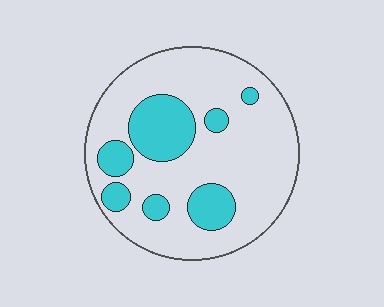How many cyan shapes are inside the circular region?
7.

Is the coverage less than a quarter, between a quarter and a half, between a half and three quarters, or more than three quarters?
Less than a quarter.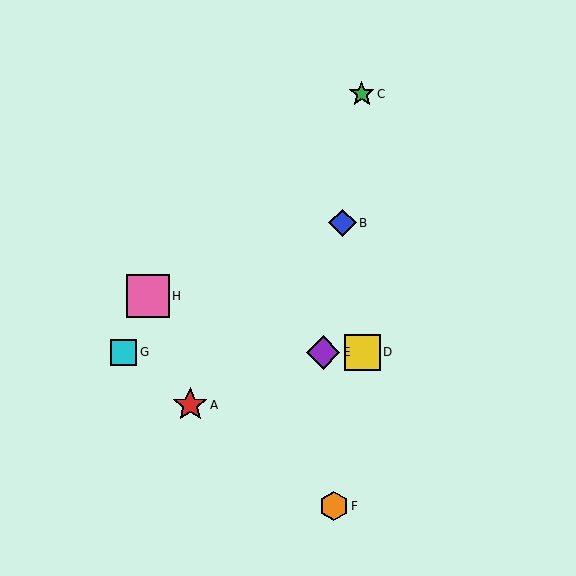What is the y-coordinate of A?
Object A is at y≈405.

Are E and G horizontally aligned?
Yes, both are at y≈352.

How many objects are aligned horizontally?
3 objects (D, E, G) are aligned horizontally.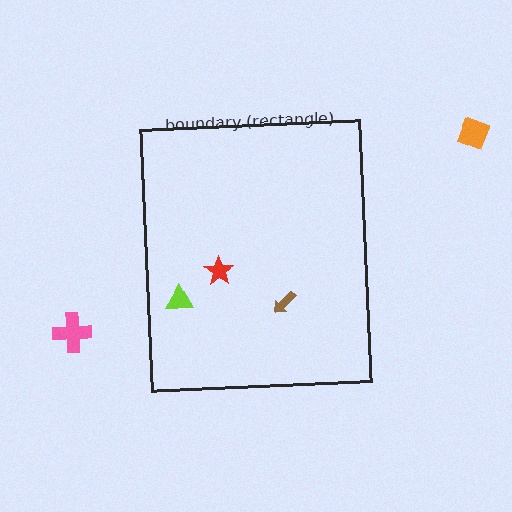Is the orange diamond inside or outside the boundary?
Outside.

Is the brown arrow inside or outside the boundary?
Inside.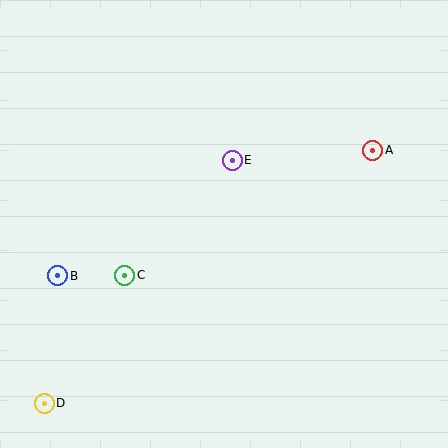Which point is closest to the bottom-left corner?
Point D is closest to the bottom-left corner.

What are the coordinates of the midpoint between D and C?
The midpoint between D and C is at (85, 339).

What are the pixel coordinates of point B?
Point B is at (58, 276).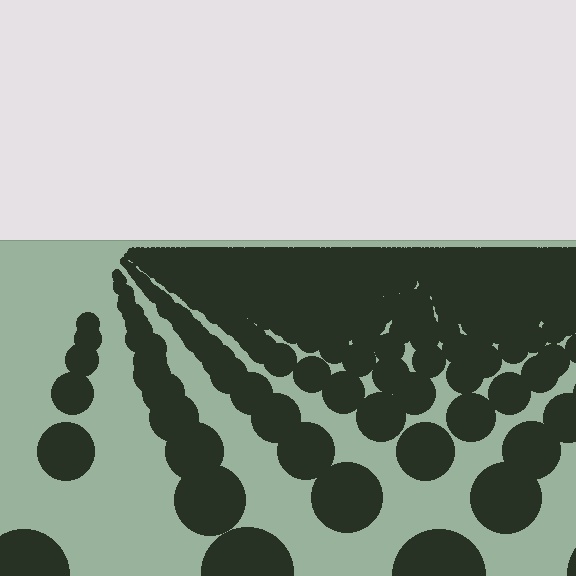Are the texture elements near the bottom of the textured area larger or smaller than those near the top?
Larger. Near the bottom, elements are closer to the viewer and appear at a bigger on-screen size.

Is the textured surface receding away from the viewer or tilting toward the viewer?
The surface is receding away from the viewer. Texture elements get smaller and denser toward the top.